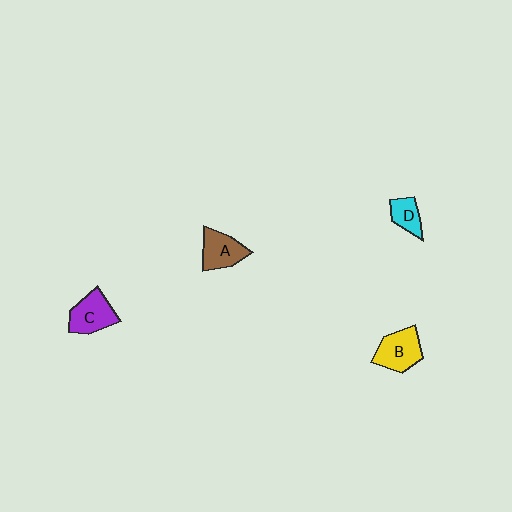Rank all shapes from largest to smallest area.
From largest to smallest: B (yellow), C (purple), A (brown), D (cyan).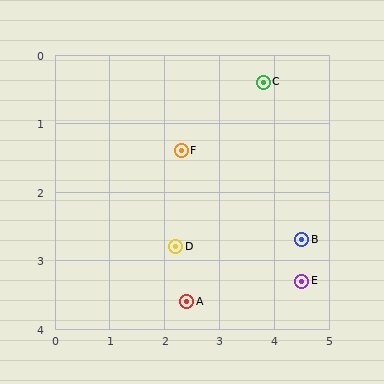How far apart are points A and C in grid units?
Points A and C are about 3.5 grid units apart.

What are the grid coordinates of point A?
Point A is at approximately (2.4, 3.6).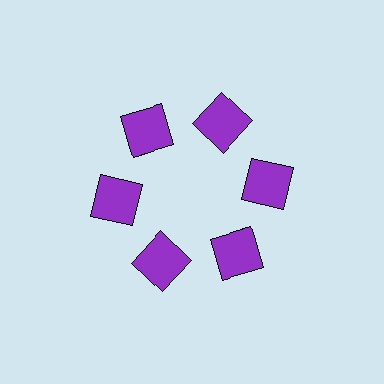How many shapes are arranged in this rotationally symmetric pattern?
There are 6 shapes, arranged in 6 groups of 1.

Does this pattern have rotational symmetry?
Yes, this pattern has 6-fold rotational symmetry. It looks the same after rotating 60 degrees around the center.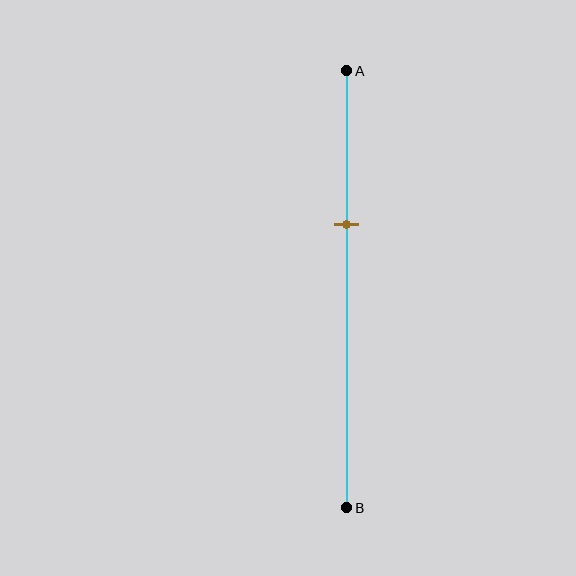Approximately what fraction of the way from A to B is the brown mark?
The brown mark is approximately 35% of the way from A to B.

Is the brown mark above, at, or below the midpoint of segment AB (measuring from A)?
The brown mark is above the midpoint of segment AB.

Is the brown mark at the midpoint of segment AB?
No, the mark is at about 35% from A, not at the 50% midpoint.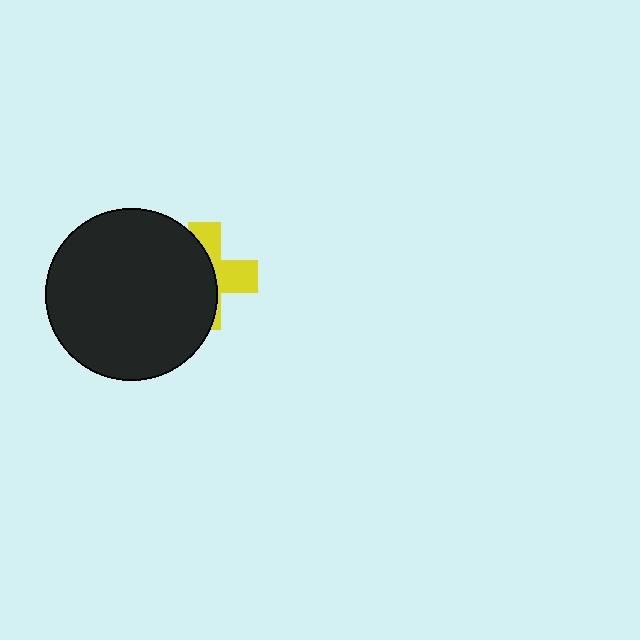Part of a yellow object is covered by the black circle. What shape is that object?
It is a cross.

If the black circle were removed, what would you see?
You would see the complete yellow cross.